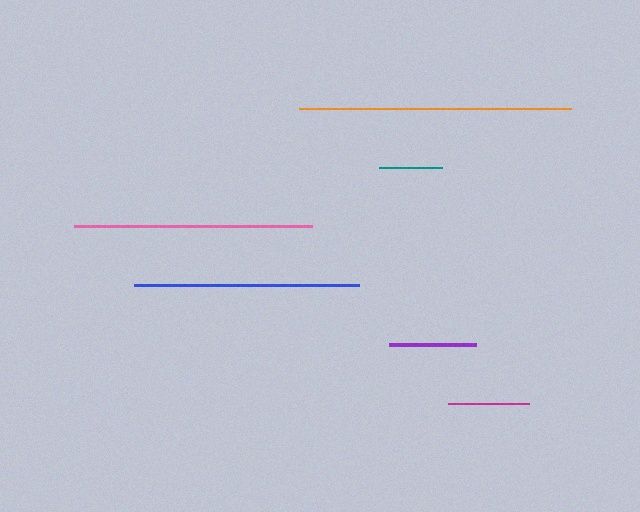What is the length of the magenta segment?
The magenta segment is approximately 81 pixels long.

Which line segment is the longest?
The orange line is the longest at approximately 272 pixels.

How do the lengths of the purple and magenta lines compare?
The purple and magenta lines are approximately the same length.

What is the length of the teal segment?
The teal segment is approximately 63 pixels long.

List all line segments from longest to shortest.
From longest to shortest: orange, pink, blue, purple, magenta, teal.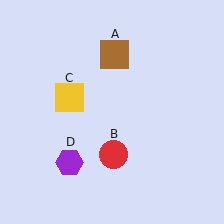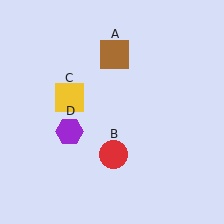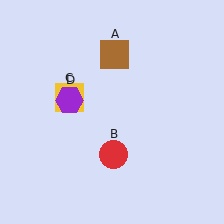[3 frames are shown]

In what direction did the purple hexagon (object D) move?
The purple hexagon (object D) moved up.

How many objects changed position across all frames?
1 object changed position: purple hexagon (object D).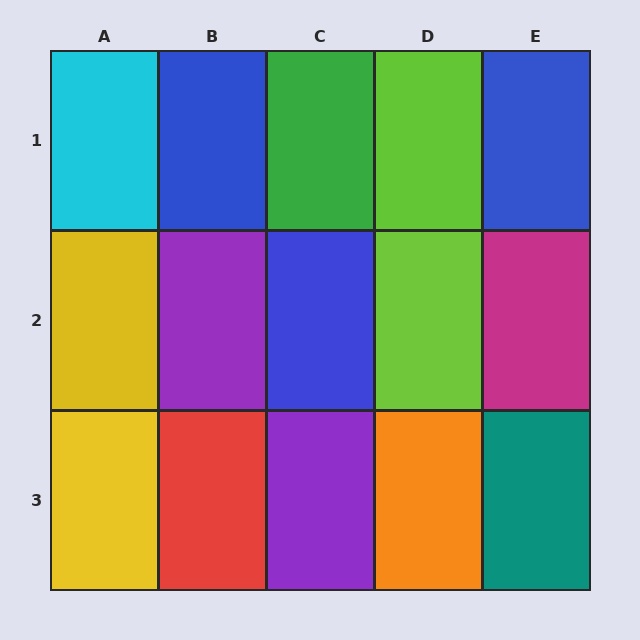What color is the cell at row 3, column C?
Purple.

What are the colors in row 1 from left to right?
Cyan, blue, green, lime, blue.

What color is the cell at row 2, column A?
Yellow.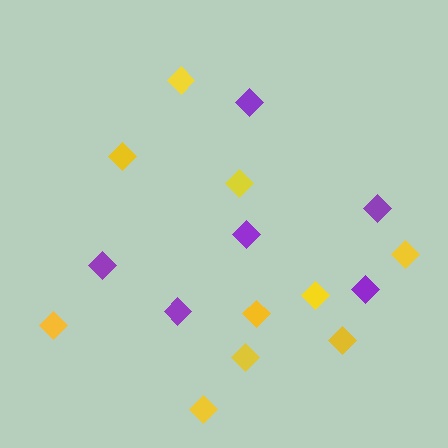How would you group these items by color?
There are 2 groups: one group of purple diamonds (6) and one group of yellow diamonds (10).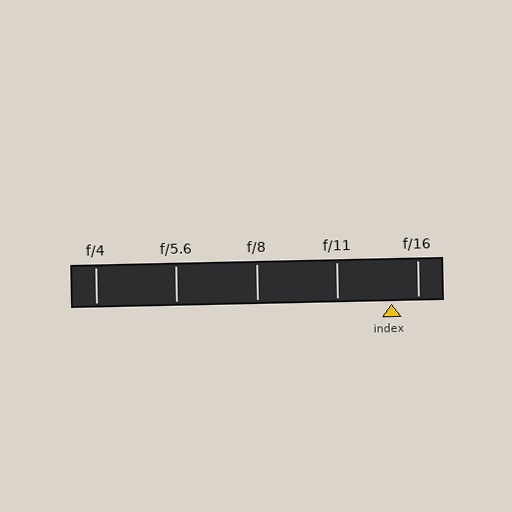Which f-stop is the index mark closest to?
The index mark is closest to f/16.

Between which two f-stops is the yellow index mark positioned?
The index mark is between f/11 and f/16.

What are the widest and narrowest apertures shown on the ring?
The widest aperture shown is f/4 and the narrowest is f/16.